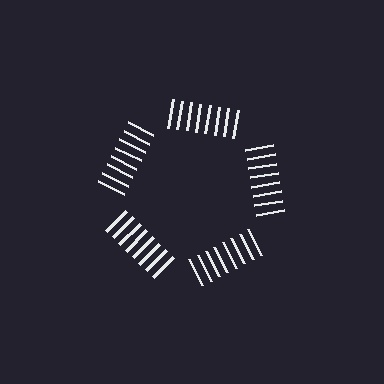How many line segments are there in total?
40 — 8 along each of the 5 edges.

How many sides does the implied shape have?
5 sides — the line-ends trace a pentagon.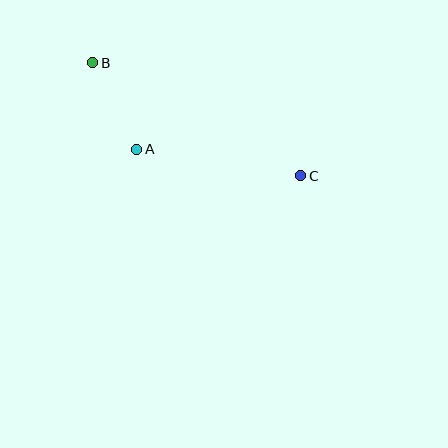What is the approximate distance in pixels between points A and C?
The distance between A and C is approximately 167 pixels.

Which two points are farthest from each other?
Points B and C are farthest from each other.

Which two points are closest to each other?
Points A and B are closest to each other.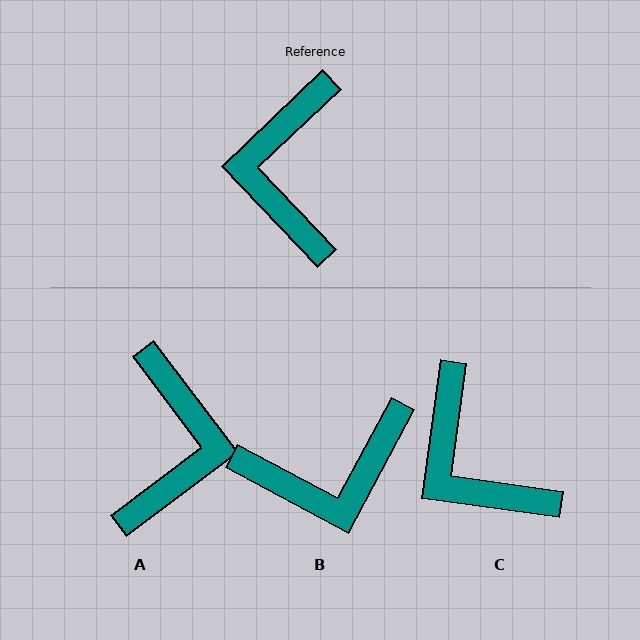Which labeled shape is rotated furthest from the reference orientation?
A, about 174 degrees away.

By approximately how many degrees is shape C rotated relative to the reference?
Approximately 39 degrees counter-clockwise.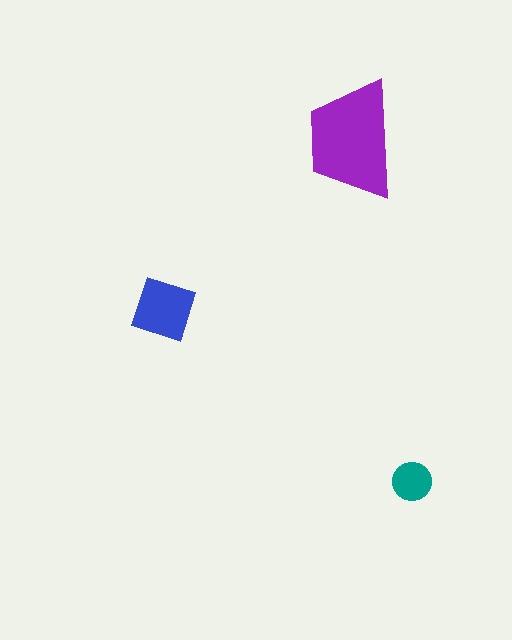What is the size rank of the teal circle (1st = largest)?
3rd.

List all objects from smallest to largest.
The teal circle, the blue square, the purple trapezoid.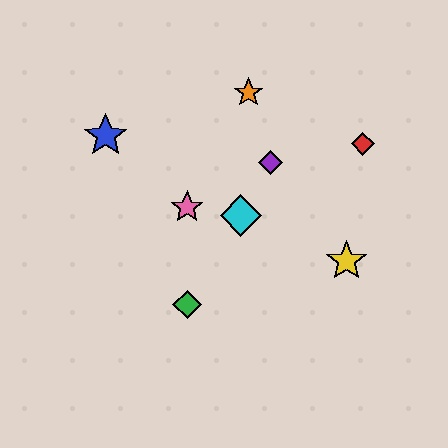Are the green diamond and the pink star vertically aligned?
Yes, both are at x≈187.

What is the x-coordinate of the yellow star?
The yellow star is at x≈346.